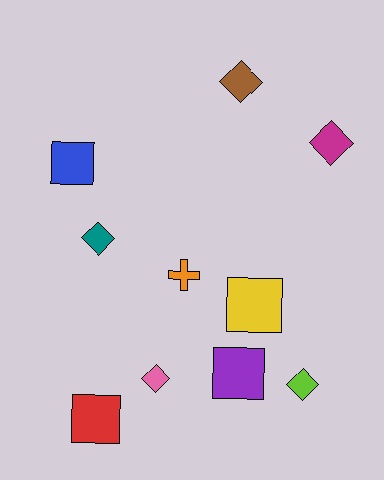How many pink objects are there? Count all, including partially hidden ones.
There is 1 pink object.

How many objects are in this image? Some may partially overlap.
There are 10 objects.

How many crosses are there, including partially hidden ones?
There is 1 cross.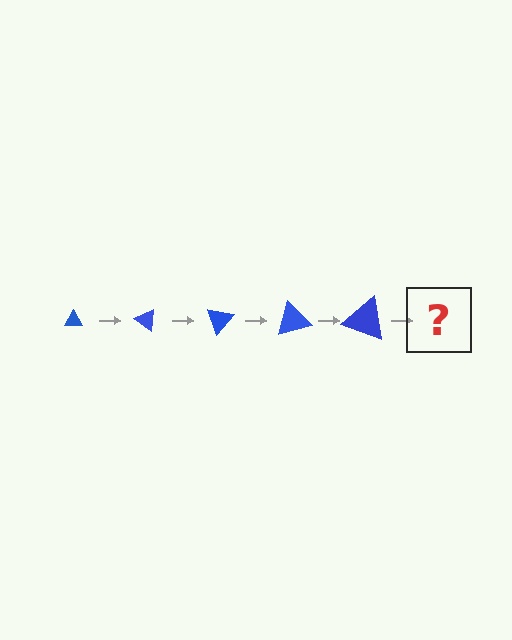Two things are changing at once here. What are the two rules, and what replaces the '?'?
The two rules are that the triangle grows larger each step and it rotates 35 degrees each step. The '?' should be a triangle, larger than the previous one and rotated 175 degrees from the start.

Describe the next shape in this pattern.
It should be a triangle, larger than the previous one and rotated 175 degrees from the start.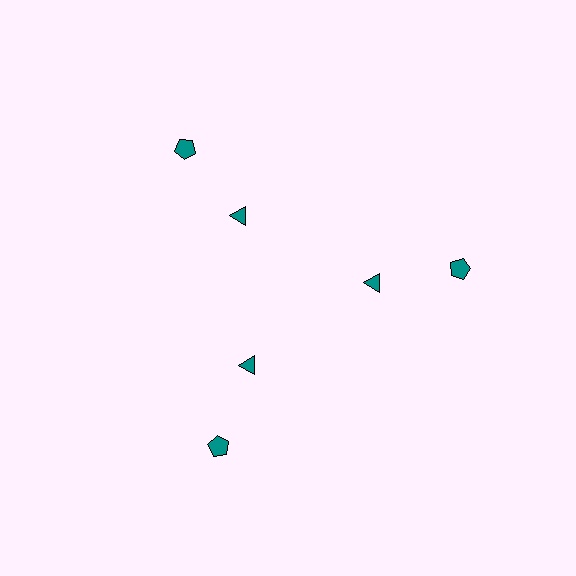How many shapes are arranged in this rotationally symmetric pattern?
There are 6 shapes, arranged in 3 groups of 2.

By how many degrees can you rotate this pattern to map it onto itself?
The pattern maps onto itself every 120 degrees of rotation.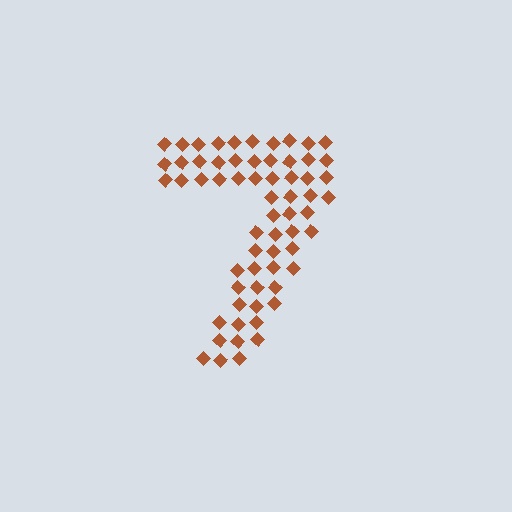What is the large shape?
The large shape is the digit 7.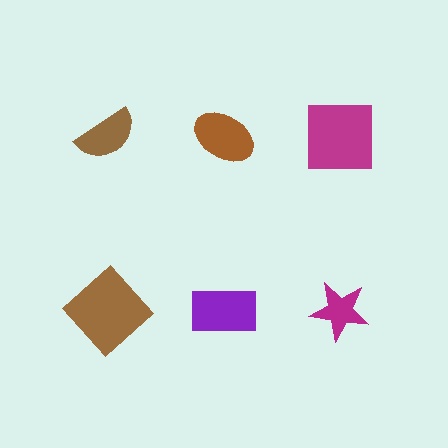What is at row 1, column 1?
A brown semicircle.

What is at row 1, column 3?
A magenta square.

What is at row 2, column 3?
A magenta star.